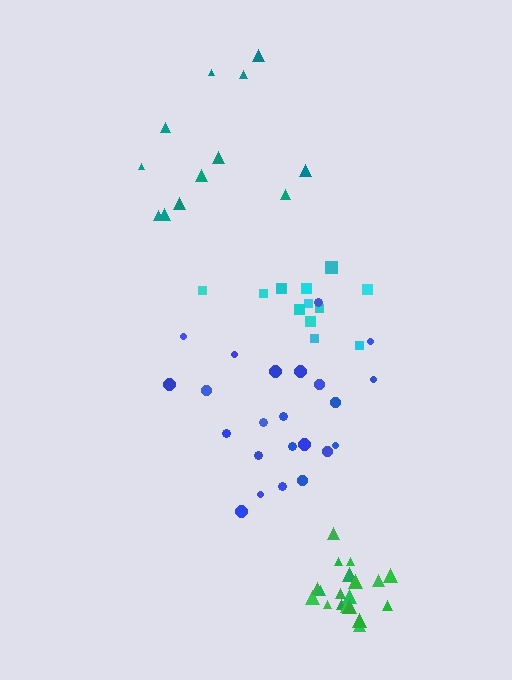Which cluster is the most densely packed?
Green.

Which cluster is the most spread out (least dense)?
Teal.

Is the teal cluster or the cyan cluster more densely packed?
Cyan.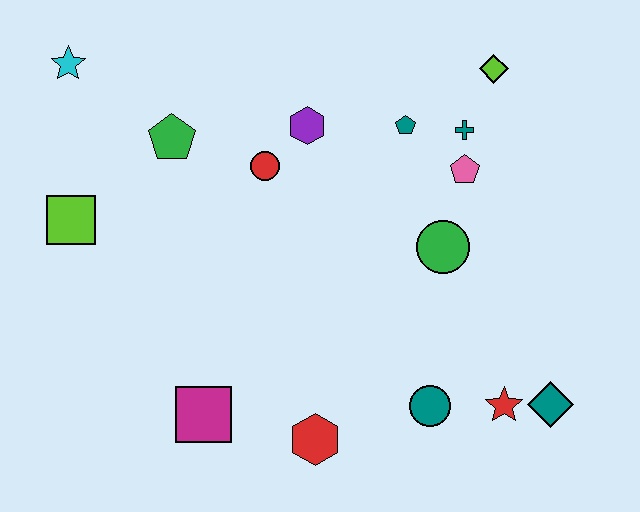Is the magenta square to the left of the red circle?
Yes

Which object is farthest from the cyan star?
The teal diamond is farthest from the cyan star.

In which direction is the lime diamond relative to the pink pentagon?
The lime diamond is above the pink pentagon.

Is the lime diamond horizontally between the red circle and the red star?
Yes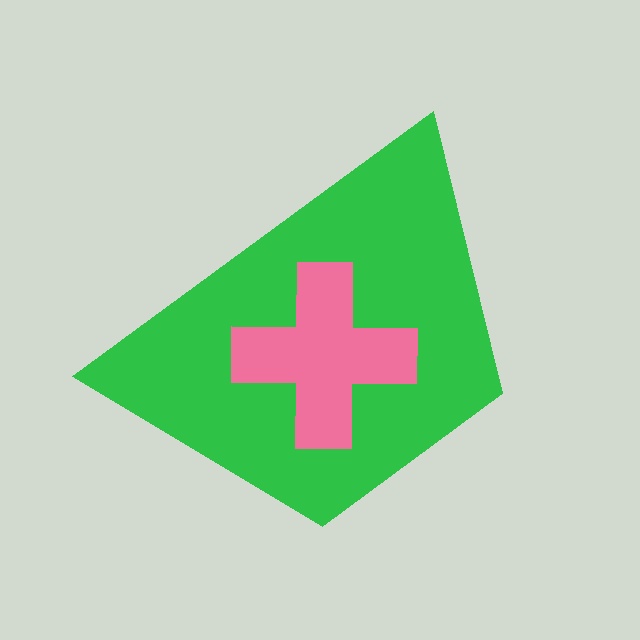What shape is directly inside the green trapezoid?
The pink cross.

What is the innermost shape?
The pink cross.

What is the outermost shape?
The green trapezoid.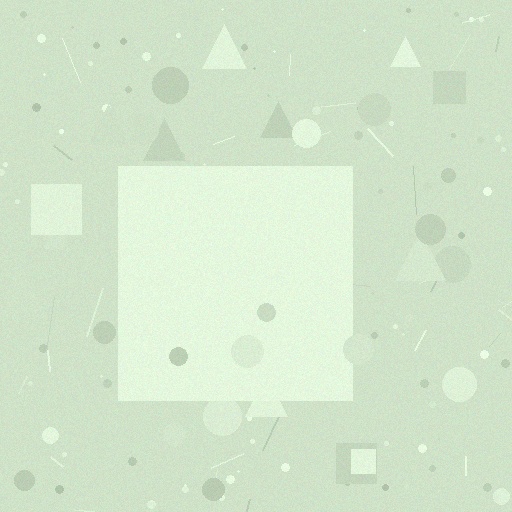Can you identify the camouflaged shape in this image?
The camouflaged shape is a square.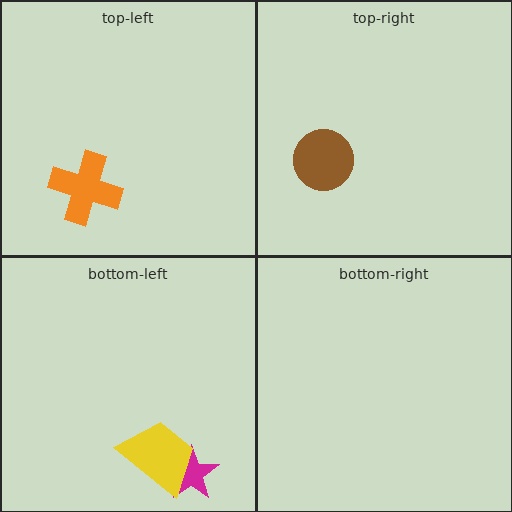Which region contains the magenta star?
The bottom-left region.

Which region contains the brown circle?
The top-right region.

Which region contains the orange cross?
The top-left region.